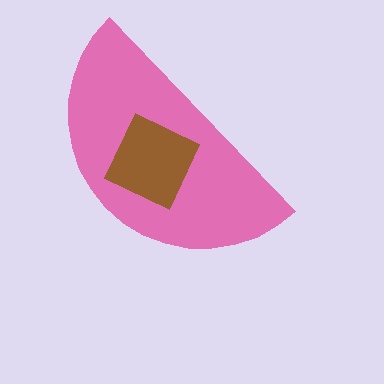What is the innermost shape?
The brown square.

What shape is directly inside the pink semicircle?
The brown square.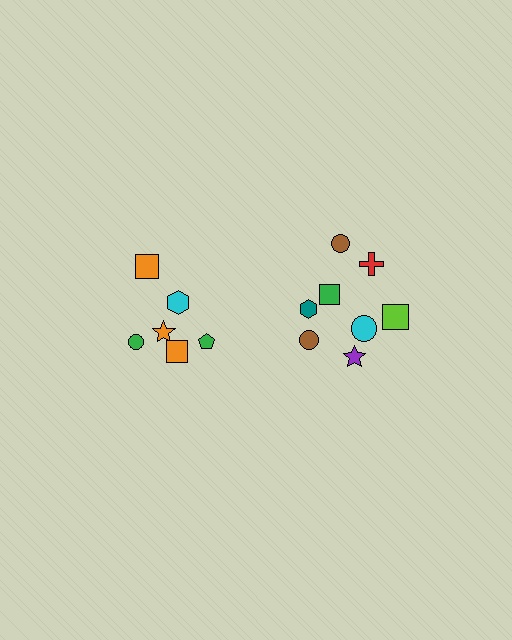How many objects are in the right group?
There are 8 objects.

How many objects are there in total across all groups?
There are 14 objects.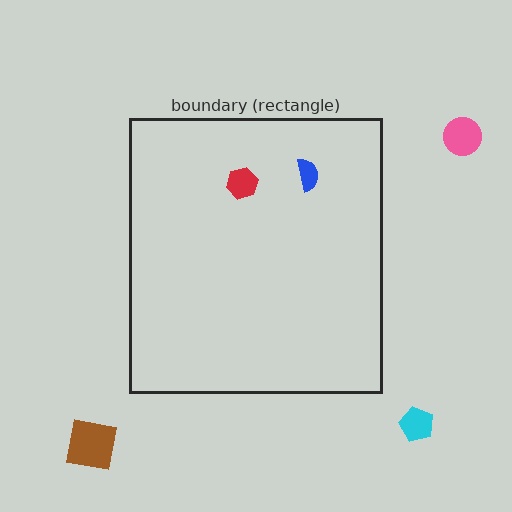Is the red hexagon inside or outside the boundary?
Inside.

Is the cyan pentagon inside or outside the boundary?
Outside.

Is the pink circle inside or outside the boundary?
Outside.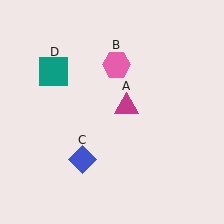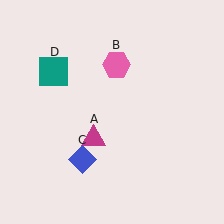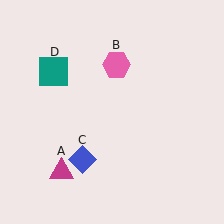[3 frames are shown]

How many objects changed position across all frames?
1 object changed position: magenta triangle (object A).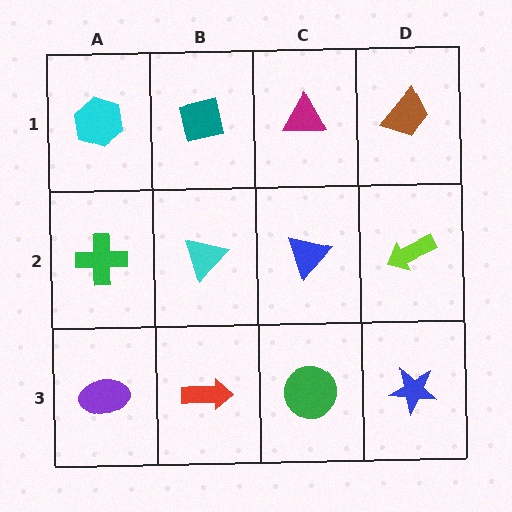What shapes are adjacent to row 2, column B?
A teal square (row 1, column B), a red arrow (row 3, column B), a green cross (row 2, column A), a blue triangle (row 2, column C).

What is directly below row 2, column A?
A purple ellipse.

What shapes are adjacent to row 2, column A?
A cyan hexagon (row 1, column A), a purple ellipse (row 3, column A), a cyan triangle (row 2, column B).